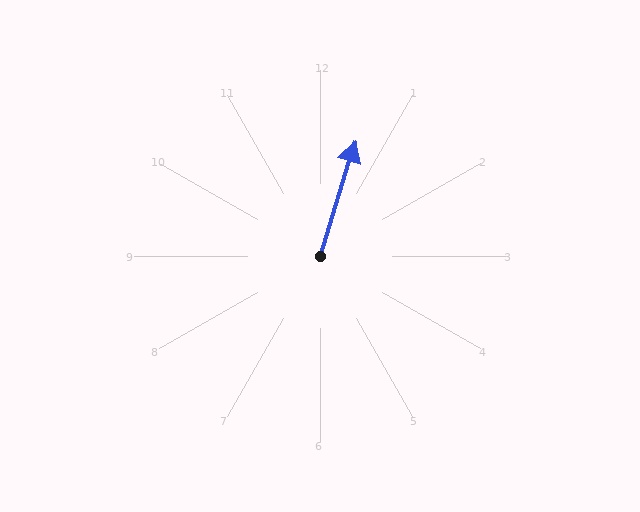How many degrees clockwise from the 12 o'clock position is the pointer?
Approximately 17 degrees.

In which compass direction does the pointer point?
North.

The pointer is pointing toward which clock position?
Roughly 1 o'clock.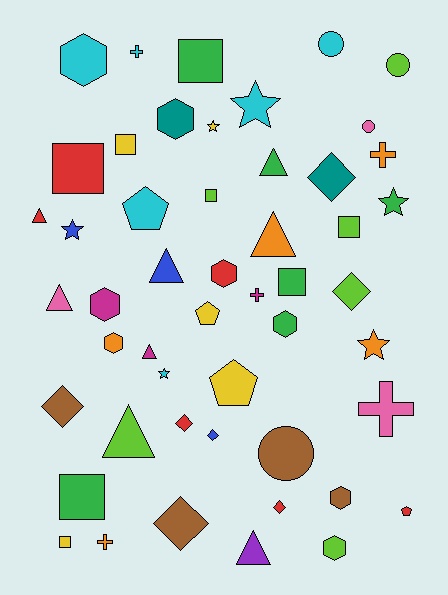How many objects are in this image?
There are 50 objects.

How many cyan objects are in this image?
There are 6 cyan objects.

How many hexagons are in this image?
There are 8 hexagons.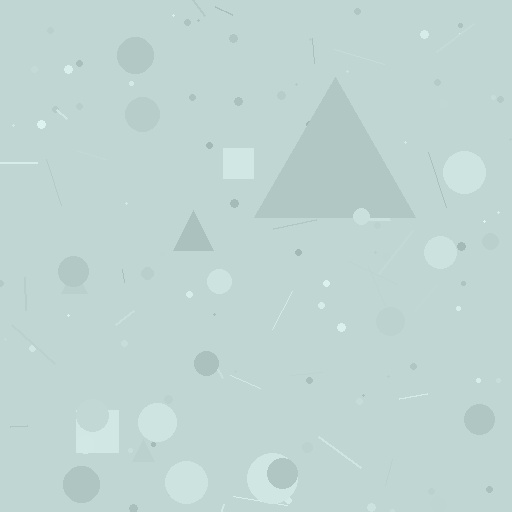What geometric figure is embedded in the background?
A triangle is embedded in the background.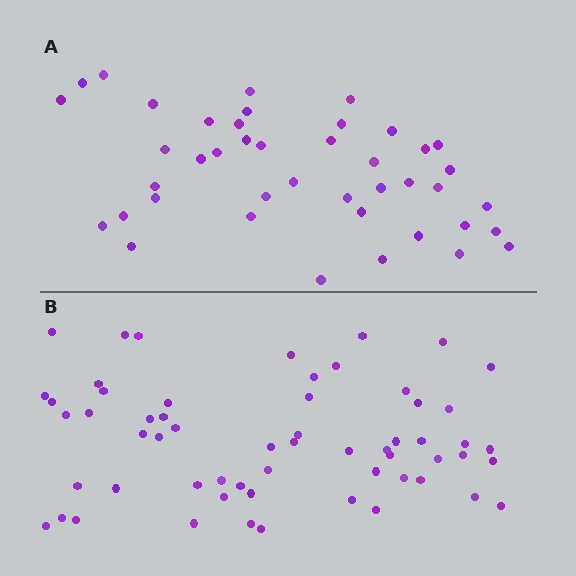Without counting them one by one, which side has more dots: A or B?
Region B (the bottom region) has more dots.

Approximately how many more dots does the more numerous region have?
Region B has approximately 15 more dots than region A.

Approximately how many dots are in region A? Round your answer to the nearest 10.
About 40 dots. (The exact count is 42, which rounds to 40.)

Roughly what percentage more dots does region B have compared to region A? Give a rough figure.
About 40% more.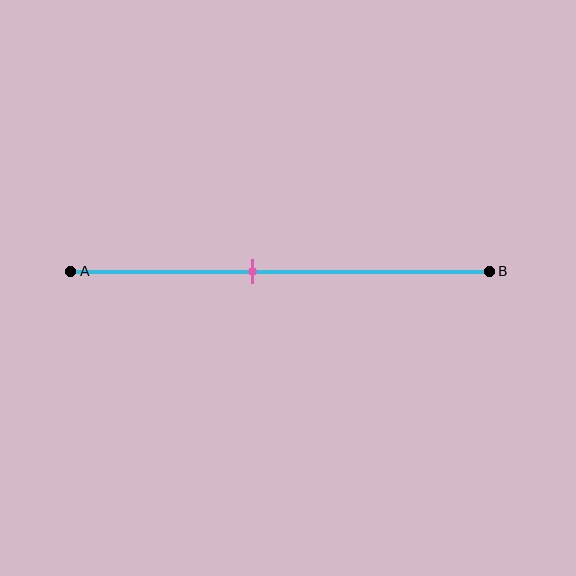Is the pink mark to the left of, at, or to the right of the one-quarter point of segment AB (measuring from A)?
The pink mark is to the right of the one-quarter point of segment AB.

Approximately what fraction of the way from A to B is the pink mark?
The pink mark is approximately 45% of the way from A to B.